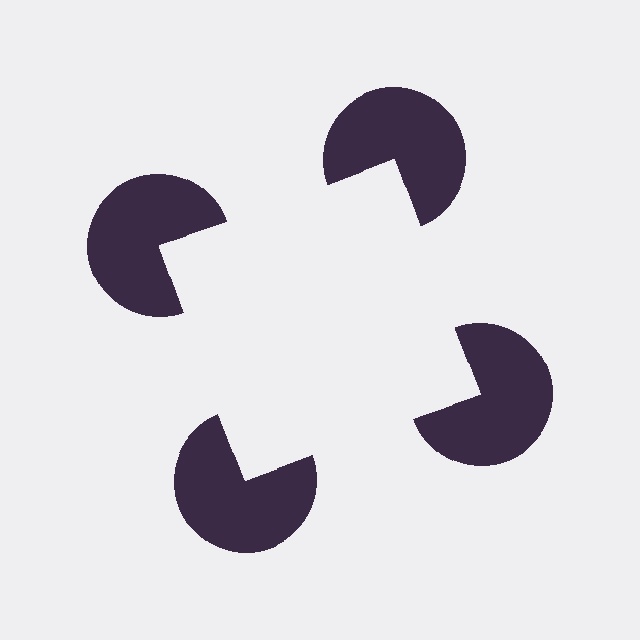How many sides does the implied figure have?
4 sides.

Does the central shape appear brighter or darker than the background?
It typically appears slightly brighter than the background, even though no actual brightness change is drawn.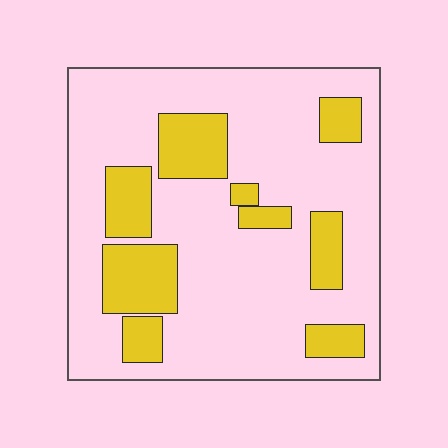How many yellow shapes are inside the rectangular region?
9.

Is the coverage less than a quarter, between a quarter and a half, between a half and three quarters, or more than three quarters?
Less than a quarter.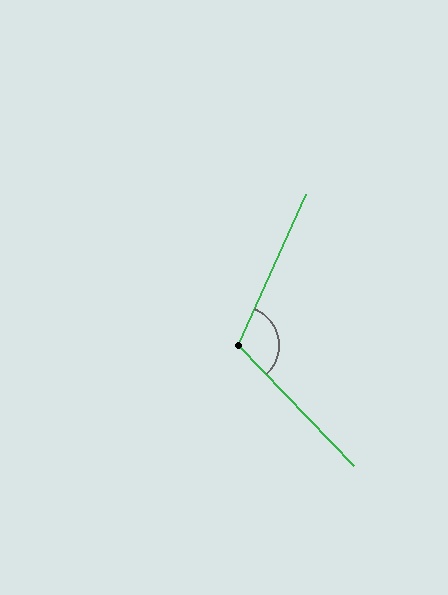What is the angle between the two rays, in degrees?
Approximately 112 degrees.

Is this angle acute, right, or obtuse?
It is obtuse.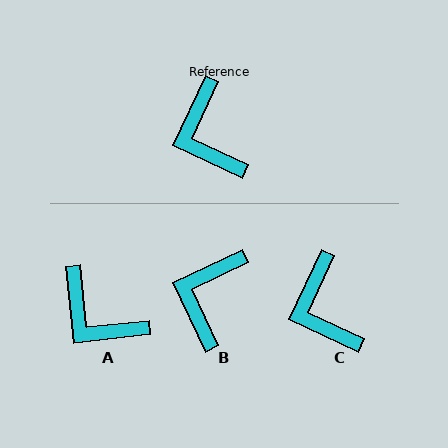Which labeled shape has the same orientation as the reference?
C.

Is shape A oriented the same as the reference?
No, it is off by about 31 degrees.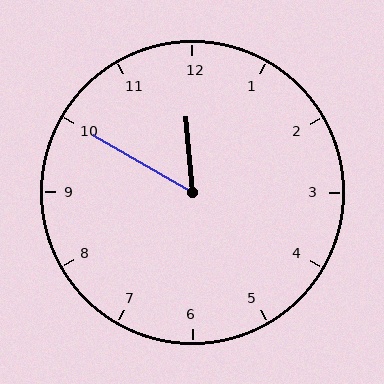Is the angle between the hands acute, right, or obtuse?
It is acute.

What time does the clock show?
11:50.